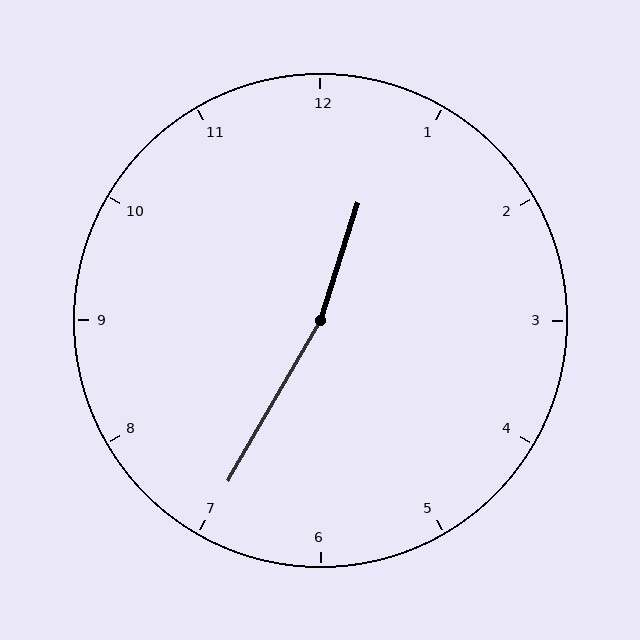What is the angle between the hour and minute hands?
Approximately 168 degrees.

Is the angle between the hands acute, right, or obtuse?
It is obtuse.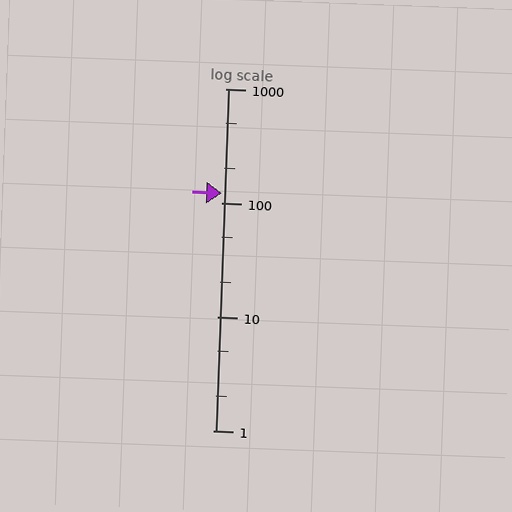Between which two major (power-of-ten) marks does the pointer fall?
The pointer is between 100 and 1000.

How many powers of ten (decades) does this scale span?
The scale spans 3 decades, from 1 to 1000.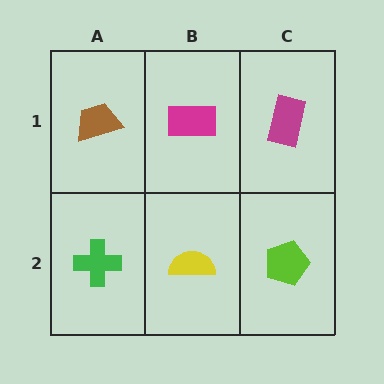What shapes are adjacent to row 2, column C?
A magenta rectangle (row 1, column C), a yellow semicircle (row 2, column B).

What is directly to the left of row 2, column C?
A yellow semicircle.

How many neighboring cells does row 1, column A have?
2.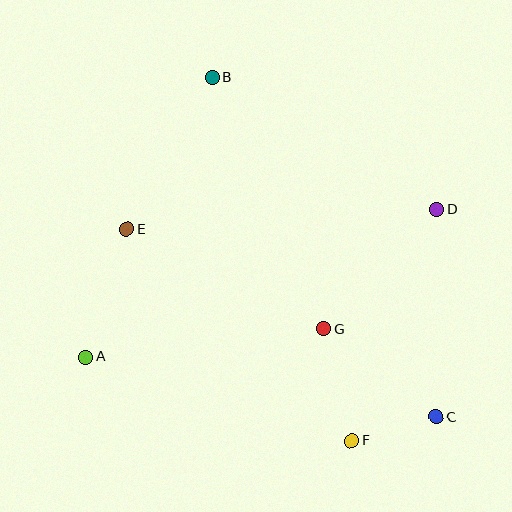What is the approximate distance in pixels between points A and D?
The distance between A and D is approximately 381 pixels.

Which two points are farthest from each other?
Points B and C are farthest from each other.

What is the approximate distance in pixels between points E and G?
The distance between E and G is approximately 221 pixels.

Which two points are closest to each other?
Points C and F are closest to each other.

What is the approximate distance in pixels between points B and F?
The distance between B and F is approximately 389 pixels.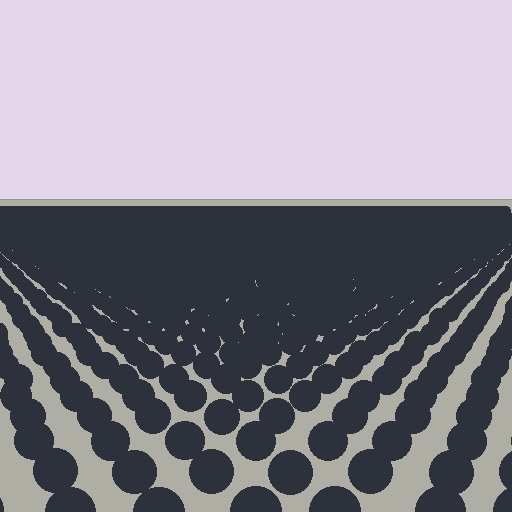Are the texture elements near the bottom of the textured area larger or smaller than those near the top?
Larger. Near the bottom, elements are closer to the viewer and appear at a bigger on-screen size.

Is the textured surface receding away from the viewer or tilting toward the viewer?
The surface is receding away from the viewer. Texture elements get smaller and denser toward the top.